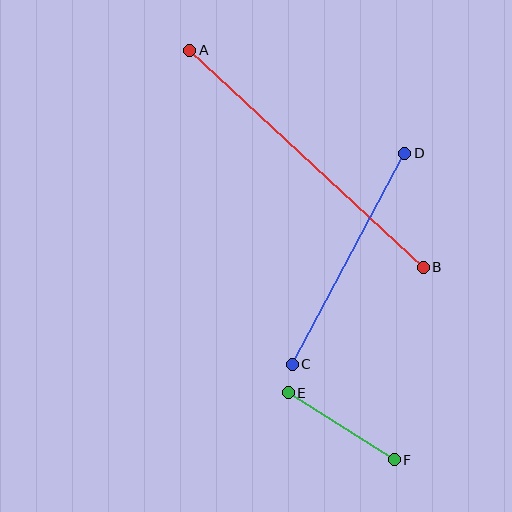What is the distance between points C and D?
The distance is approximately 239 pixels.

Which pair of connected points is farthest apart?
Points A and B are farthest apart.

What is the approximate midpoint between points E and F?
The midpoint is at approximately (341, 426) pixels.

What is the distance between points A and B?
The distance is approximately 319 pixels.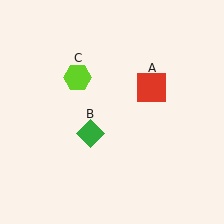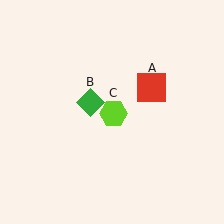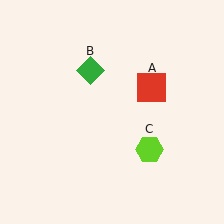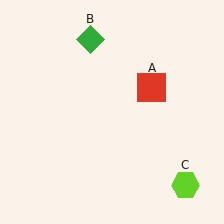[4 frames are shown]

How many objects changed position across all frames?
2 objects changed position: green diamond (object B), lime hexagon (object C).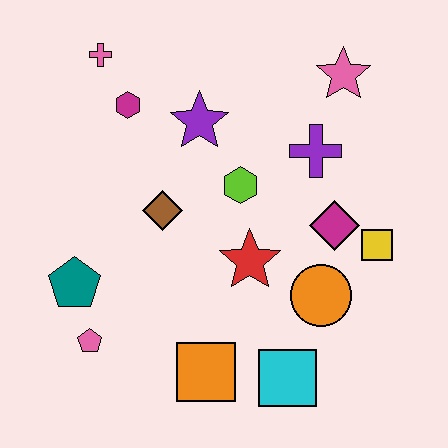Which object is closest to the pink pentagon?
The teal pentagon is closest to the pink pentagon.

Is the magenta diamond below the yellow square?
No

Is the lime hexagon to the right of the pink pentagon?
Yes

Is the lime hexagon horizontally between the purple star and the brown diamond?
No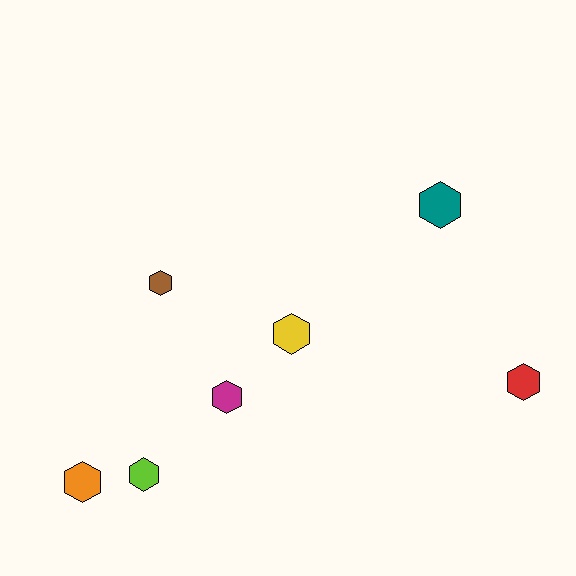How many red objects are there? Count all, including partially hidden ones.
There is 1 red object.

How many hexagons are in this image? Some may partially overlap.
There are 7 hexagons.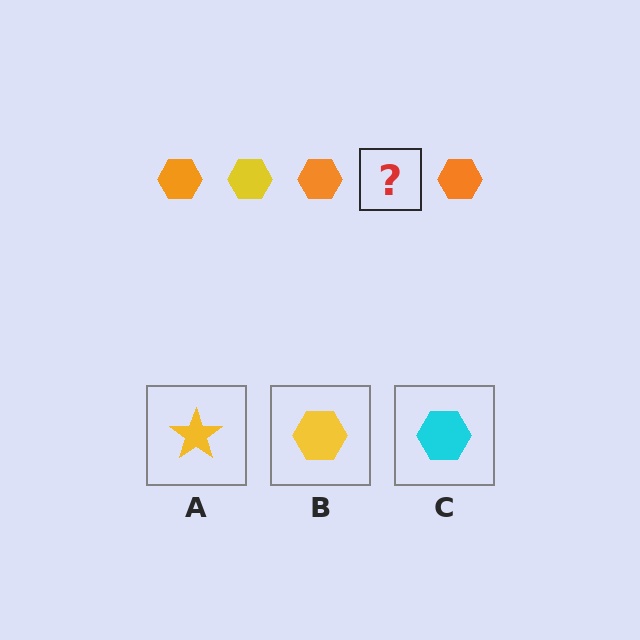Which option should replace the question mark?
Option B.